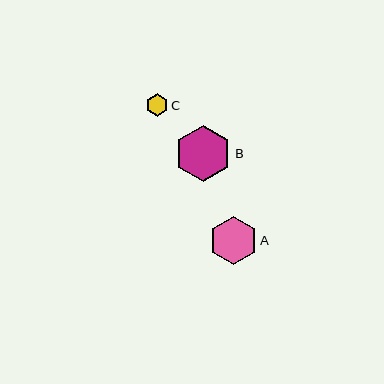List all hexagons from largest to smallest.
From largest to smallest: B, A, C.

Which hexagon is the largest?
Hexagon B is the largest with a size of approximately 57 pixels.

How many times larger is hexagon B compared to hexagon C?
Hexagon B is approximately 2.5 times the size of hexagon C.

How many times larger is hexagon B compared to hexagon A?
Hexagon B is approximately 1.2 times the size of hexagon A.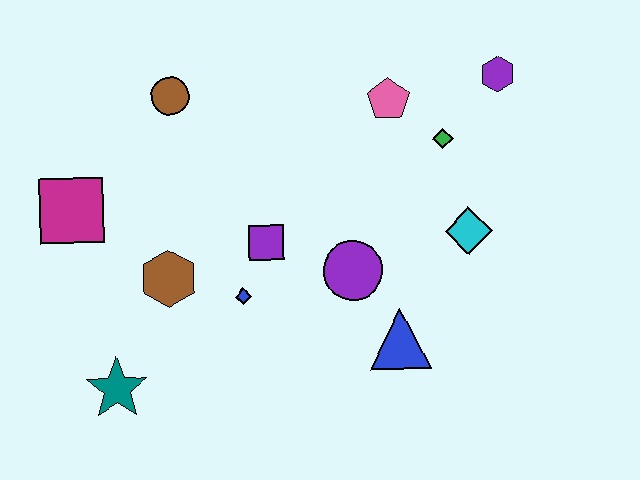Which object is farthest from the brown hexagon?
The purple hexagon is farthest from the brown hexagon.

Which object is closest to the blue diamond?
The purple square is closest to the blue diamond.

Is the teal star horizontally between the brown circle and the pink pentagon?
No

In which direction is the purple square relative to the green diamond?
The purple square is to the left of the green diamond.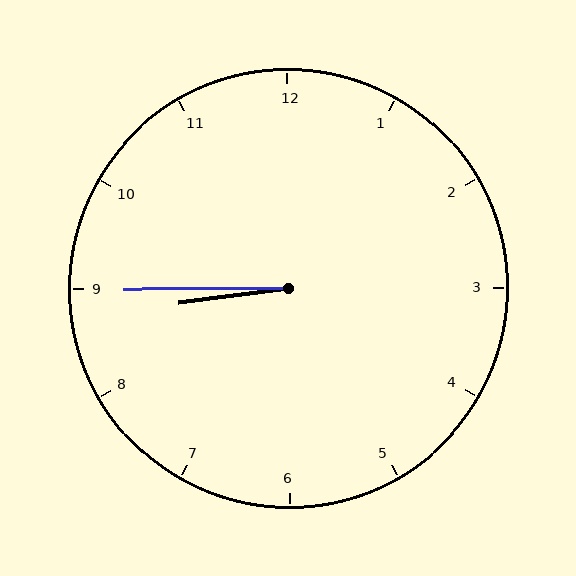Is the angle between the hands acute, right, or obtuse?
It is acute.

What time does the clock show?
8:45.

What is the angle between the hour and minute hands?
Approximately 8 degrees.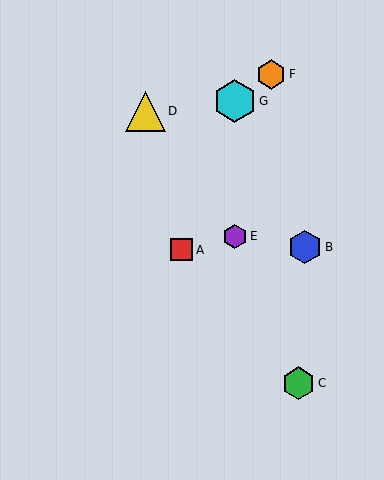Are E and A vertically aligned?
No, E is at x≈235 and A is at x≈182.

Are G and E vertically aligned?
Yes, both are at x≈235.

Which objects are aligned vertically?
Objects E, G are aligned vertically.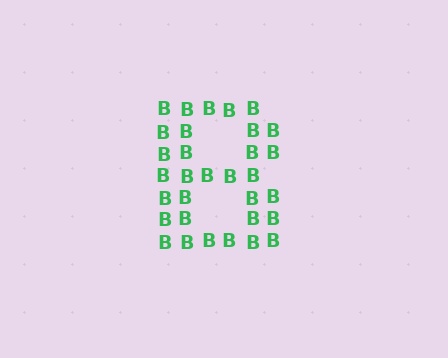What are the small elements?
The small elements are letter B's.